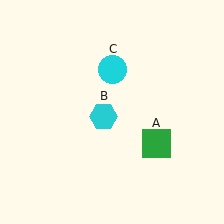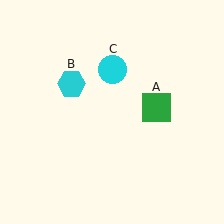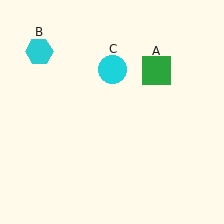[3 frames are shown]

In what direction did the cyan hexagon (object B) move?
The cyan hexagon (object B) moved up and to the left.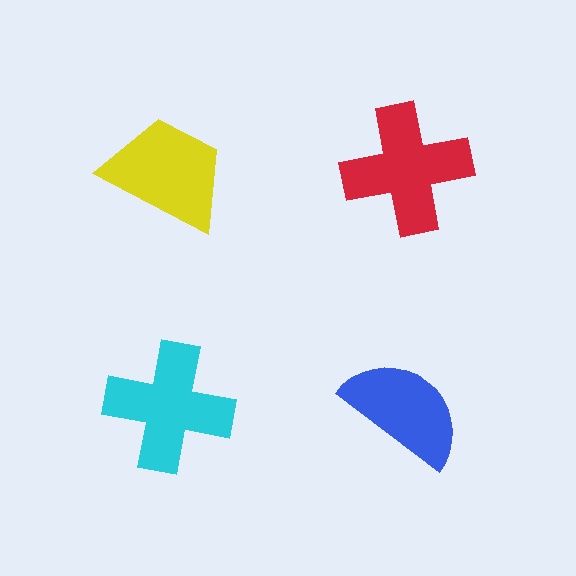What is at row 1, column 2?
A red cross.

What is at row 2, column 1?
A cyan cross.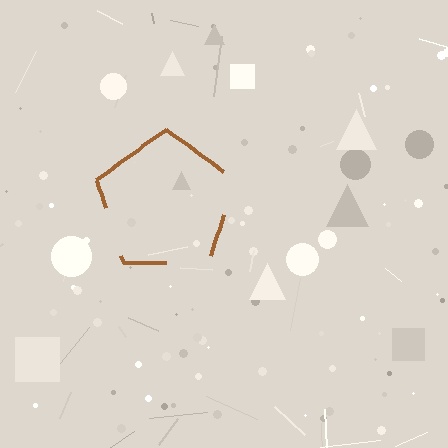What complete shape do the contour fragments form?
The contour fragments form a pentagon.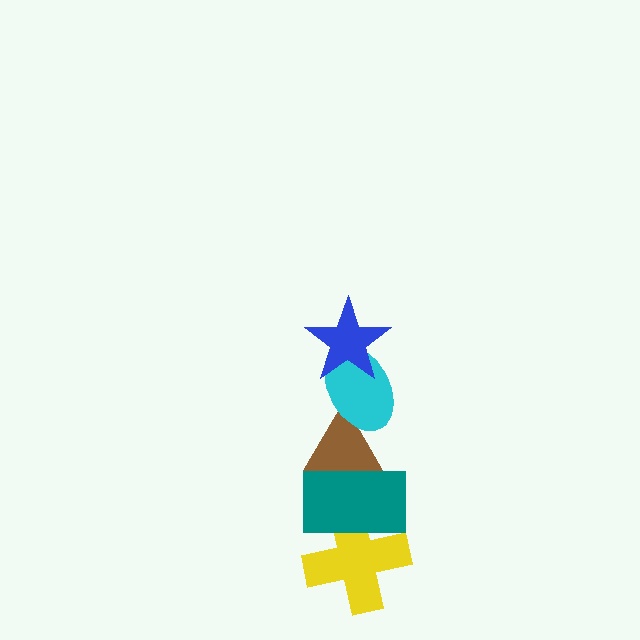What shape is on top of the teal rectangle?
The brown triangle is on top of the teal rectangle.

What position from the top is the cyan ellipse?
The cyan ellipse is 2nd from the top.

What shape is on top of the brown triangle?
The cyan ellipse is on top of the brown triangle.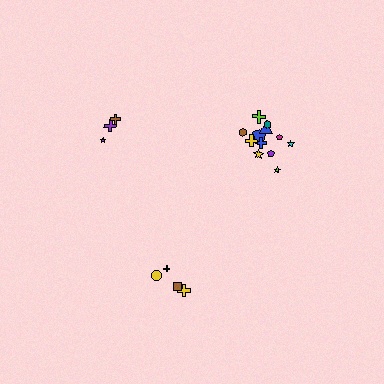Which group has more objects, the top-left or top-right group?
The top-right group.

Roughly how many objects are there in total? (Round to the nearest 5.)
Roughly 20 objects in total.